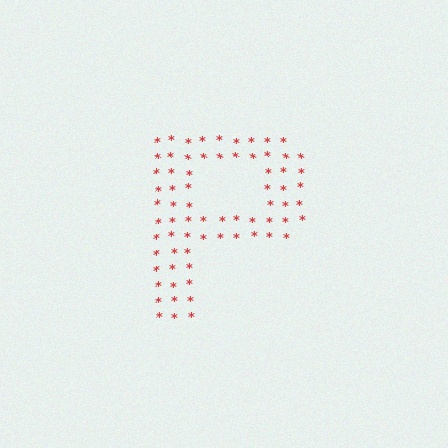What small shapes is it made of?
It is made of small asterisks.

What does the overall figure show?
The overall figure shows the letter P.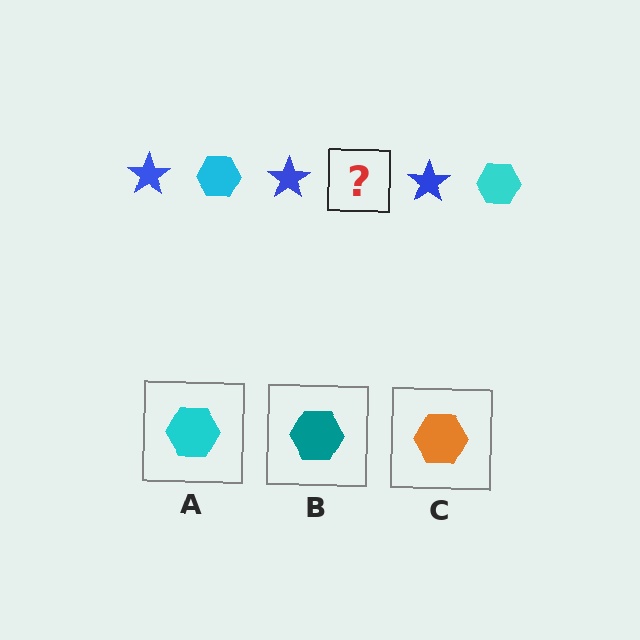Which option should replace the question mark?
Option A.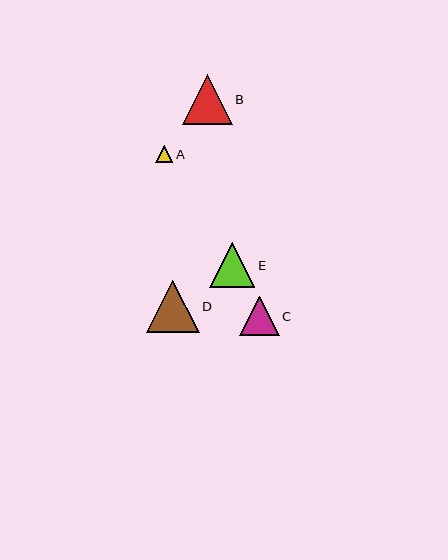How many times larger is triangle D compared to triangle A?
Triangle D is approximately 3.0 times the size of triangle A.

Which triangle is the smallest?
Triangle A is the smallest with a size of approximately 18 pixels.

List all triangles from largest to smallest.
From largest to smallest: D, B, E, C, A.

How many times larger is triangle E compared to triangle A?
Triangle E is approximately 2.6 times the size of triangle A.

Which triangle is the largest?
Triangle D is the largest with a size of approximately 52 pixels.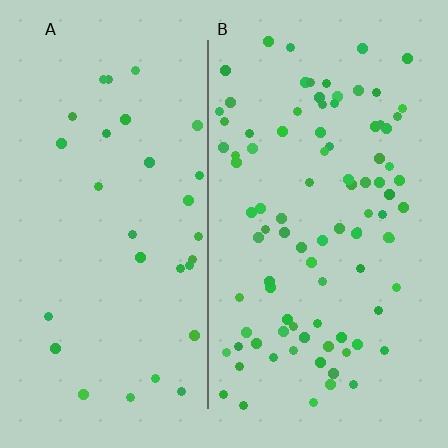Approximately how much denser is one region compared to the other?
Approximately 2.9× — region B over region A.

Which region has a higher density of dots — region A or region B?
B (the right).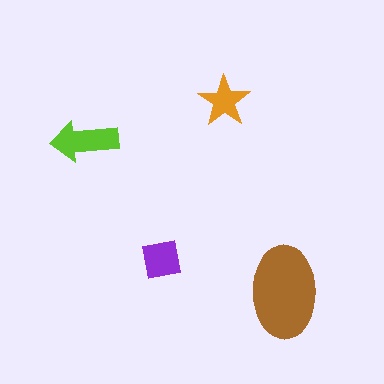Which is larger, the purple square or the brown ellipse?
The brown ellipse.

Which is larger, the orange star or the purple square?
The purple square.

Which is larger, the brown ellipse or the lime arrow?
The brown ellipse.